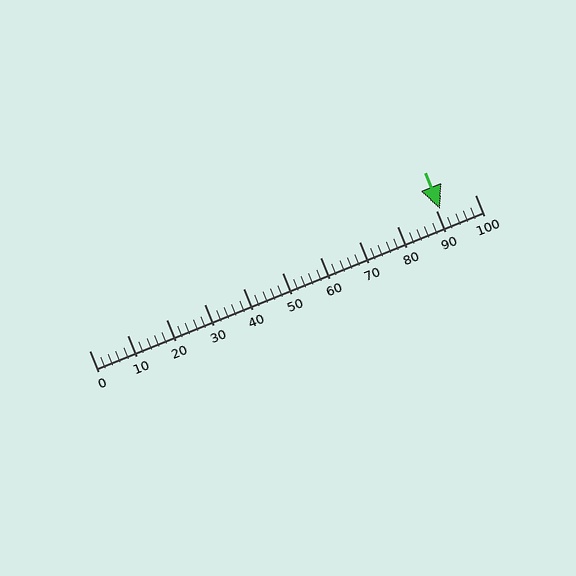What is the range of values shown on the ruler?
The ruler shows values from 0 to 100.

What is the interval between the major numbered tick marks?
The major tick marks are spaced 10 units apart.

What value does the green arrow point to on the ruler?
The green arrow points to approximately 91.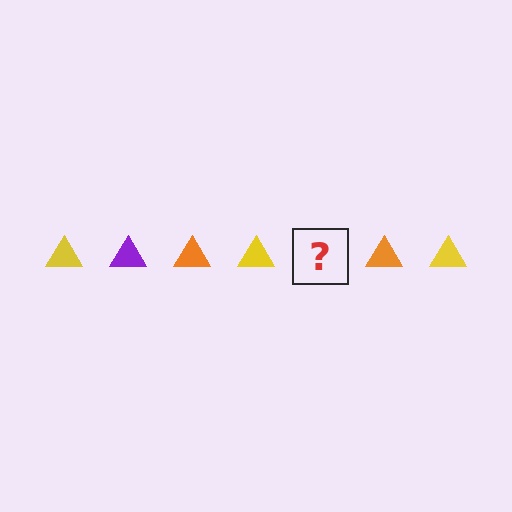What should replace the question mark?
The question mark should be replaced with a purple triangle.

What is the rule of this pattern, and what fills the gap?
The rule is that the pattern cycles through yellow, purple, orange triangles. The gap should be filled with a purple triangle.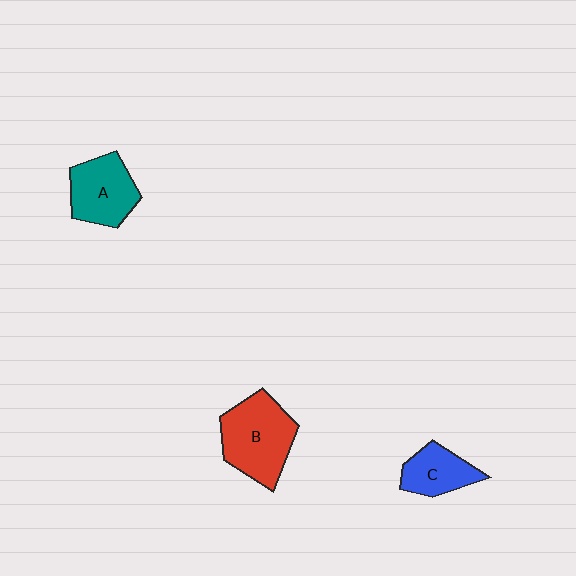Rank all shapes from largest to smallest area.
From largest to smallest: B (red), A (teal), C (blue).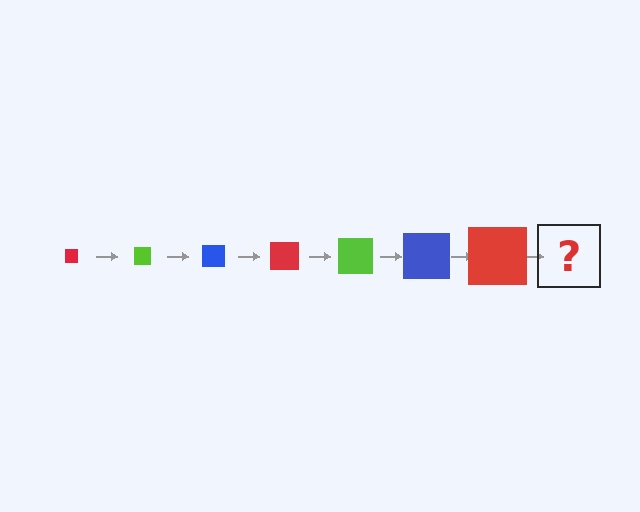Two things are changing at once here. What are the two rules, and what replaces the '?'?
The two rules are that the square grows larger each step and the color cycles through red, lime, and blue. The '?' should be a lime square, larger than the previous one.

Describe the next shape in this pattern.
It should be a lime square, larger than the previous one.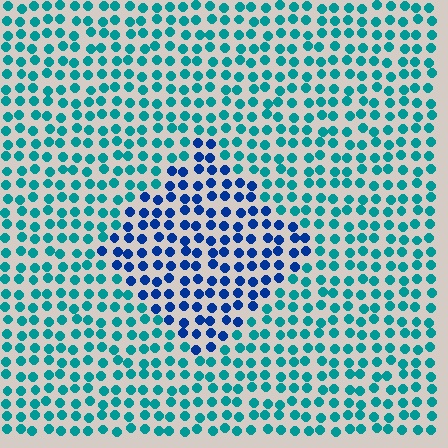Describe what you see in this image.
The image is filled with small teal elements in a uniform arrangement. A diamond-shaped region is visible where the elements are tinted to a slightly different hue, forming a subtle color boundary.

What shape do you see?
I see a diamond.